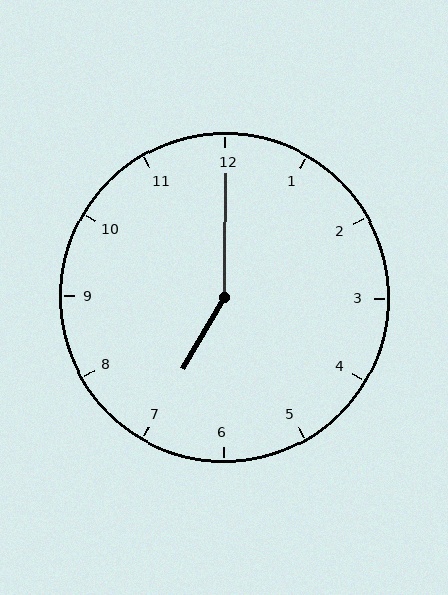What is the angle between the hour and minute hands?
Approximately 150 degrees.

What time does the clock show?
7:00.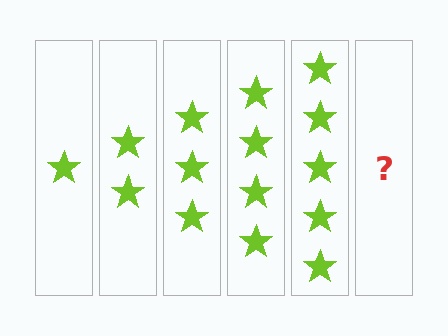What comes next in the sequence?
The next element should be 6 stars.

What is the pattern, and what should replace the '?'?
The pattern is that each step adds one more star. The '?' should be 6 stars.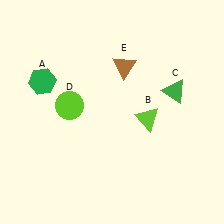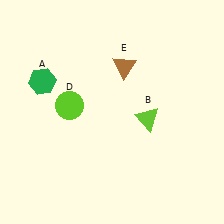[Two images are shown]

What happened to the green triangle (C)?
The green triangle (C) was removed in Image 2. It was in the top-right area of Image 1.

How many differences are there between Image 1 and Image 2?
There is 1 difference between the two images.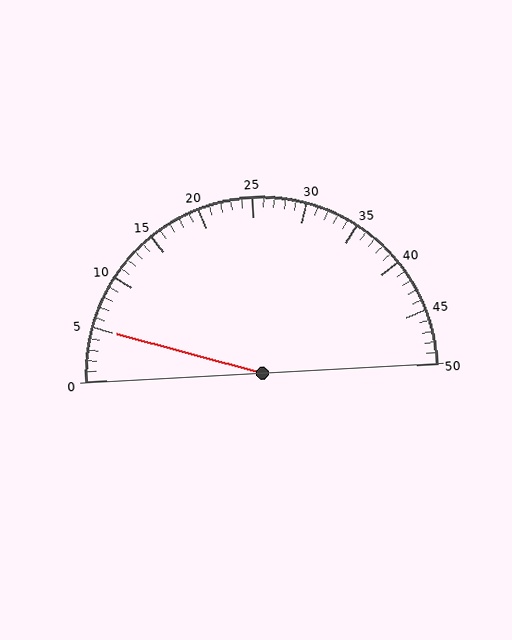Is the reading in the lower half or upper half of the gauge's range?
The reading is in the lower half of the range (0 to 50).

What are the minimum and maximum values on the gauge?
The gauge ranges from 0 to 50.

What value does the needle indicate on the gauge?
The needle indicates approximately 5.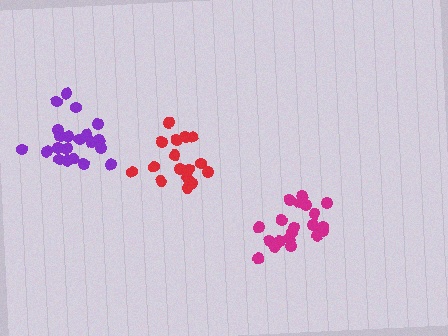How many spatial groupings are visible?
There are 3 spatial groupings.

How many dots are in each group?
Group 1: 21 dots, Group 2: 20 dots, Group 3: 16 dots (57 total).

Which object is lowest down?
The magenta cluster is bottommost.